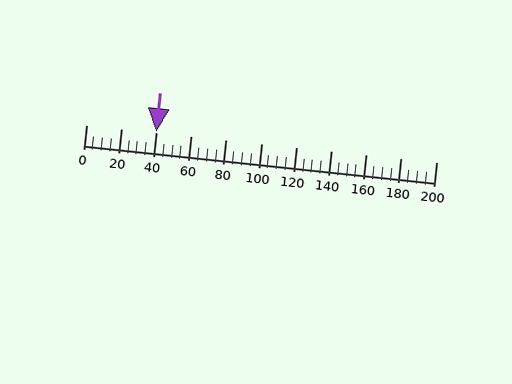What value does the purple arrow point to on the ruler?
The purple arrow points to approximately 40.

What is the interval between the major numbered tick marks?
The major tick marks are spaced 20 units apart.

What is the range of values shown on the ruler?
The ruler shows values from 0 to 200.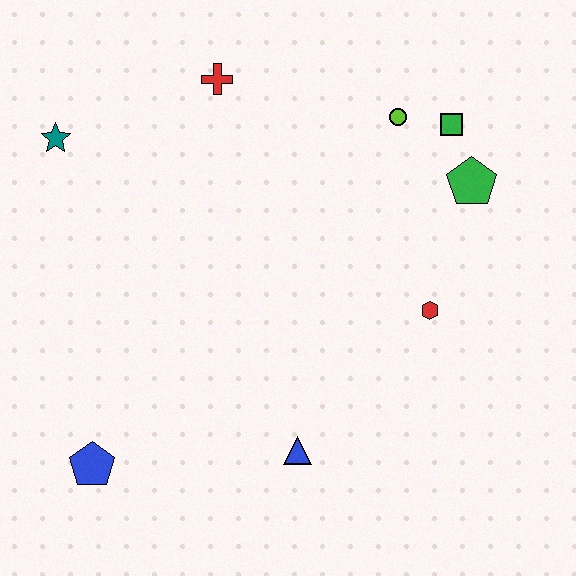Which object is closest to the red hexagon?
The green pentagon is closest to the red hexagon.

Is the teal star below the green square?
Yes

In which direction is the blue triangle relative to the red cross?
The blue triangle is below the red cross.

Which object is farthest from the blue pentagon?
The green square is farthest from the blue pentagon.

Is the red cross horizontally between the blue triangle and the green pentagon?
No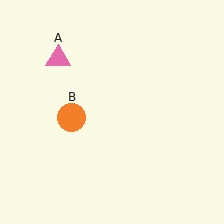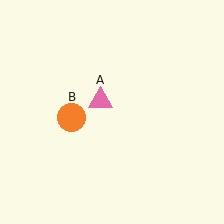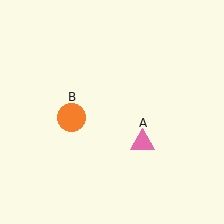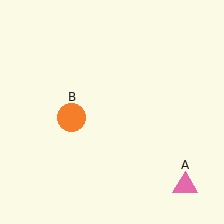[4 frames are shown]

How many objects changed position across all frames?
1 object changed position: pink triangle (object A).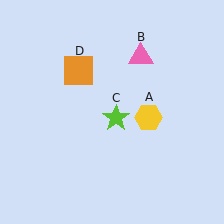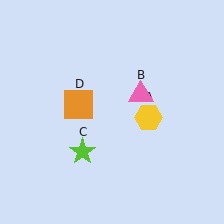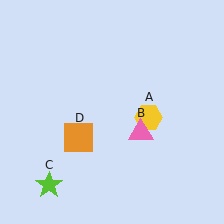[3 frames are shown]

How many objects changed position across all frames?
3 objects changed position: pink triangle (object B), lime star (object C), orange square (object D).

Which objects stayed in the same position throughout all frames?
Yellow hexagon (object A) remained stationary.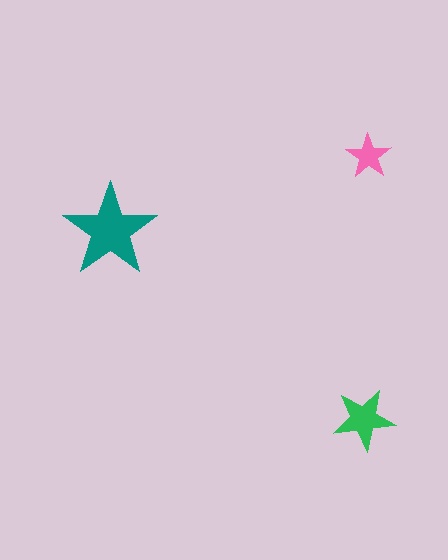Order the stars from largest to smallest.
the teal one, the green one, the pink one.